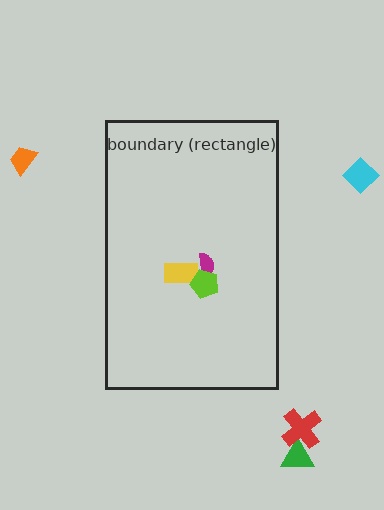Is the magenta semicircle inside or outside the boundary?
Inside.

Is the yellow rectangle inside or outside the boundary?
Inside.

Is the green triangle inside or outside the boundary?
Outside.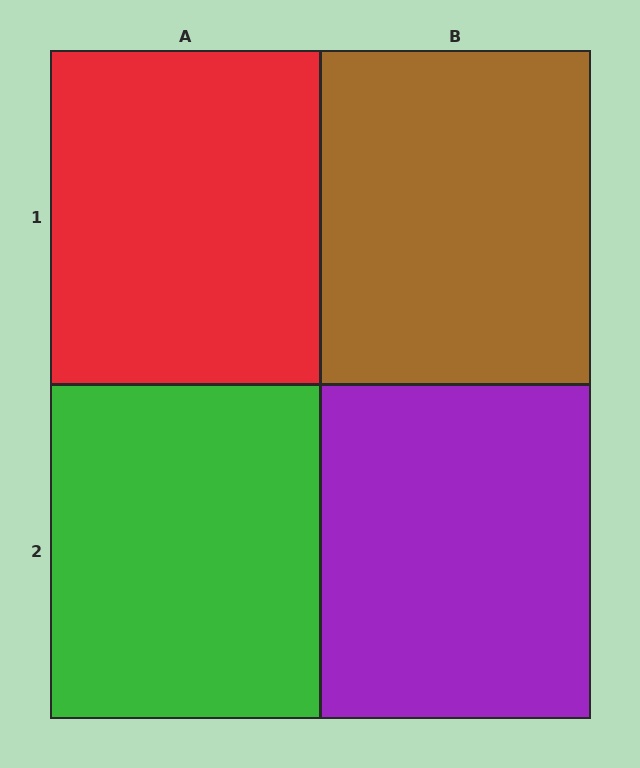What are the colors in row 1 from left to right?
Red, brown.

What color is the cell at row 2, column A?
Green.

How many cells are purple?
1 cell is purple.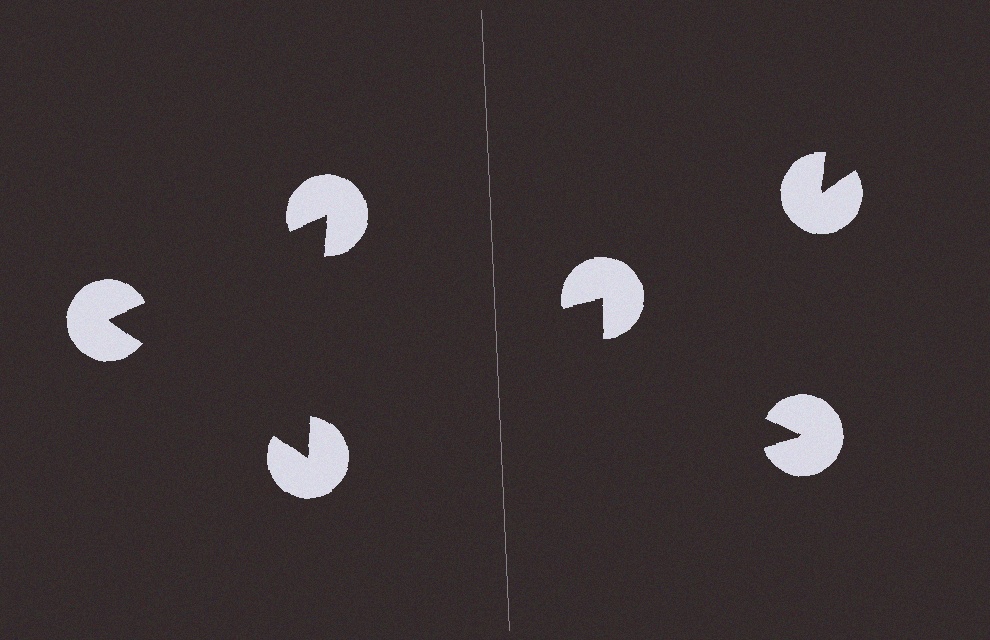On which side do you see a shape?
An illusory triangle appears on the left side. On the right side the wedge cuts are rotated, so no coherent shape forms.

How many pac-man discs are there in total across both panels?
6 — 3 on each side.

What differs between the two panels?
The pac-man discs are positioned identically on both sides; only the wedge orientations differ. On the left they align to a triangle; on the right they are misaligned.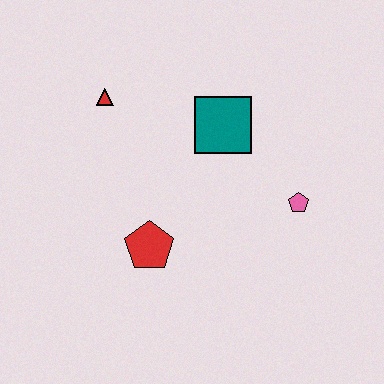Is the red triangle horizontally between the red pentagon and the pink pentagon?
No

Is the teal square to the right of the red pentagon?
Yes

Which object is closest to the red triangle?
The teal square is closest to the red triangle.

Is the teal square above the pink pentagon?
Yes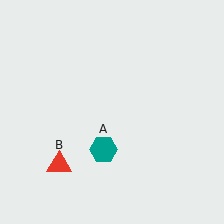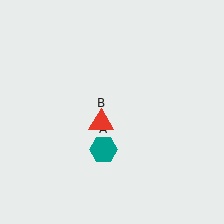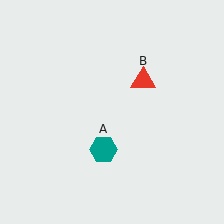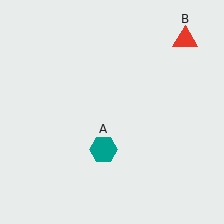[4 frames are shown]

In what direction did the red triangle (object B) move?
The red triangle (object B) moved up and to the right.